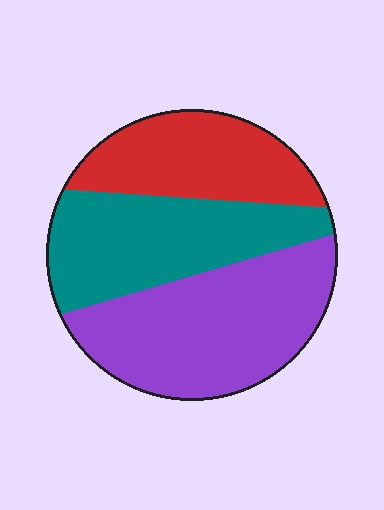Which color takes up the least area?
Red, at roughly 25%.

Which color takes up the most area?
Purple, at roughly 40%.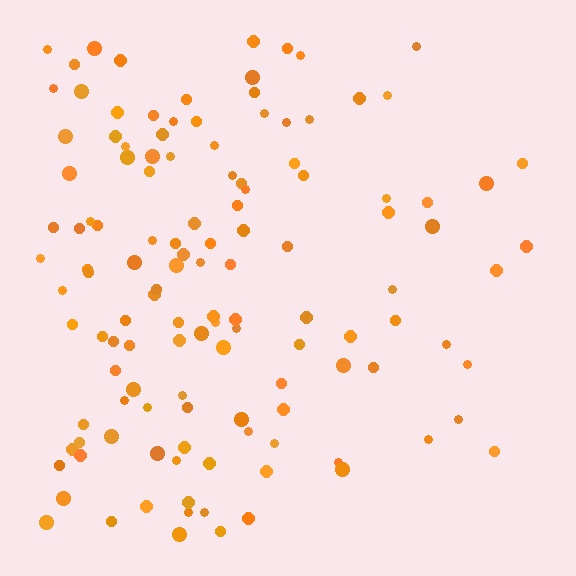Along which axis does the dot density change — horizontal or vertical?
Horizontal.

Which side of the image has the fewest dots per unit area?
The right.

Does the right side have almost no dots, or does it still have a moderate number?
Still a moderate number, just noticeably fewer than the left.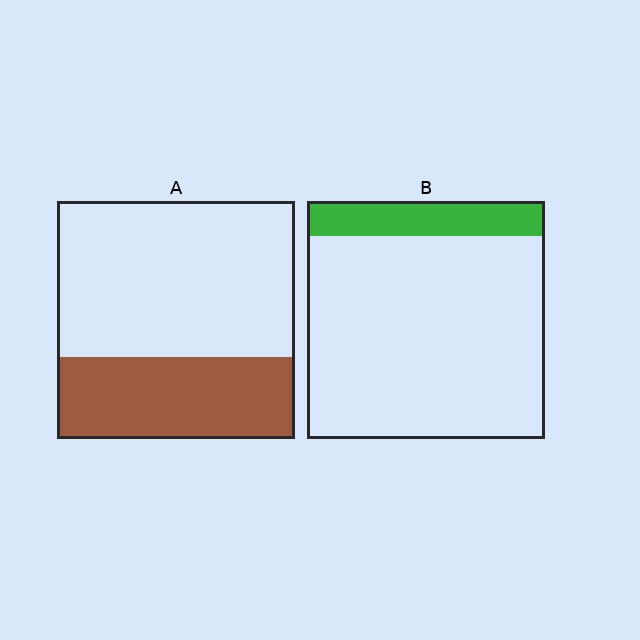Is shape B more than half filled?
No.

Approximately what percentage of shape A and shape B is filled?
A is approximately 35% and B is approximately 15%.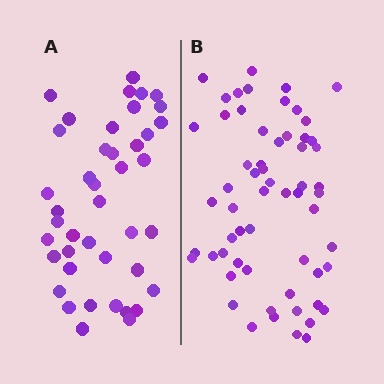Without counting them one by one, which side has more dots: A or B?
Region B (the right region) has more dots.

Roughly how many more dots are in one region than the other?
Region B has approximately 20 more dots than region A.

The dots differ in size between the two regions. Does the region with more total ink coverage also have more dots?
No. Region A has more total ink coverage because its dots are larger, but region B actually contains more individual dots. Total area can be misleading — the number of items is what matters here.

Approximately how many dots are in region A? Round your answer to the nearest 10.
About 40 dots. (The exact count is 42, which rounds to 40.)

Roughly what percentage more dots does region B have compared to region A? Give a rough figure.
About 45% more.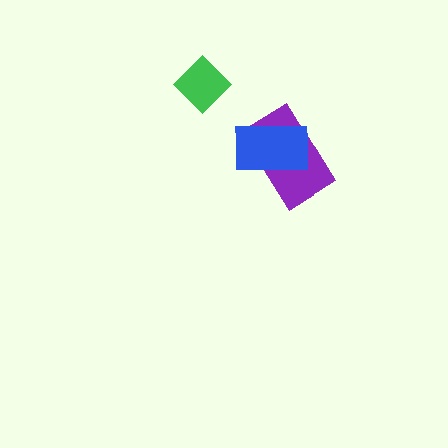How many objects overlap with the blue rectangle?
1 object overlaps with the blue rectangle.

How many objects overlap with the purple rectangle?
1 object overlaps with the purple rectangle.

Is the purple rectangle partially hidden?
Yes, it is partially covered by another shape.